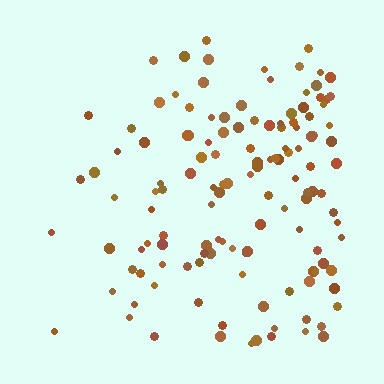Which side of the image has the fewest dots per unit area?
The left.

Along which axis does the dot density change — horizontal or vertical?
Horizontal.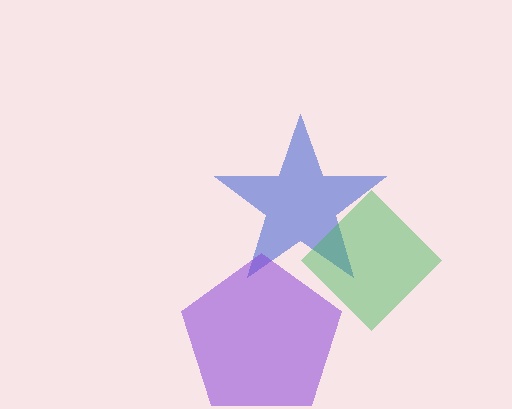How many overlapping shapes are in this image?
There are 3 overlapping shapes in the image.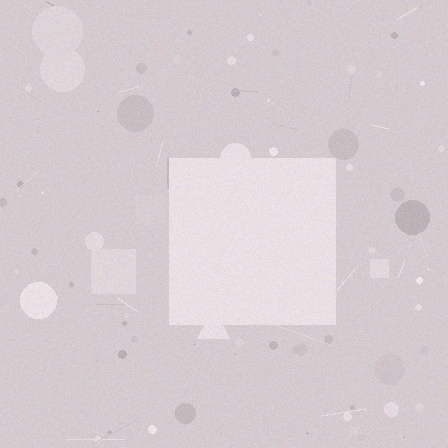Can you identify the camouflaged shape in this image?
The camouflaged shape is a square.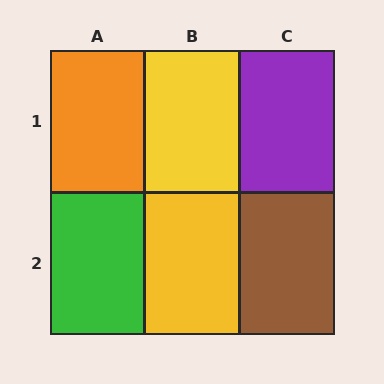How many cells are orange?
1 cell is orange.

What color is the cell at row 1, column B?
Yellow.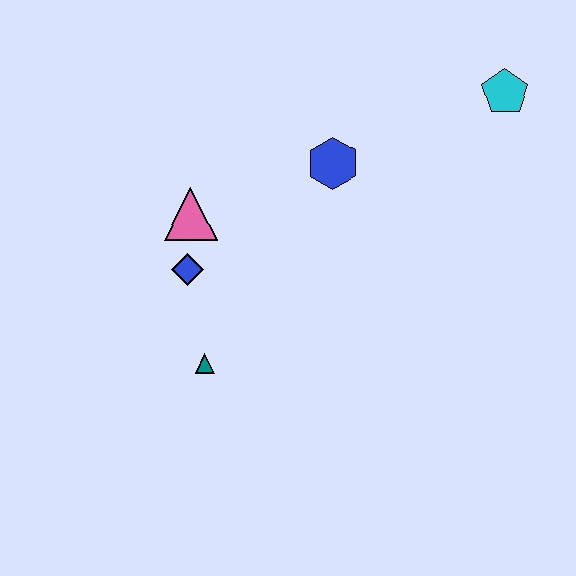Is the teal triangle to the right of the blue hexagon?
No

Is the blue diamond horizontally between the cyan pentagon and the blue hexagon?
No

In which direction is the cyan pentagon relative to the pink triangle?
The cyan pentagon is to the right of the pink triangle.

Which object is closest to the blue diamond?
The pink triangle is closest to the blue diamond.